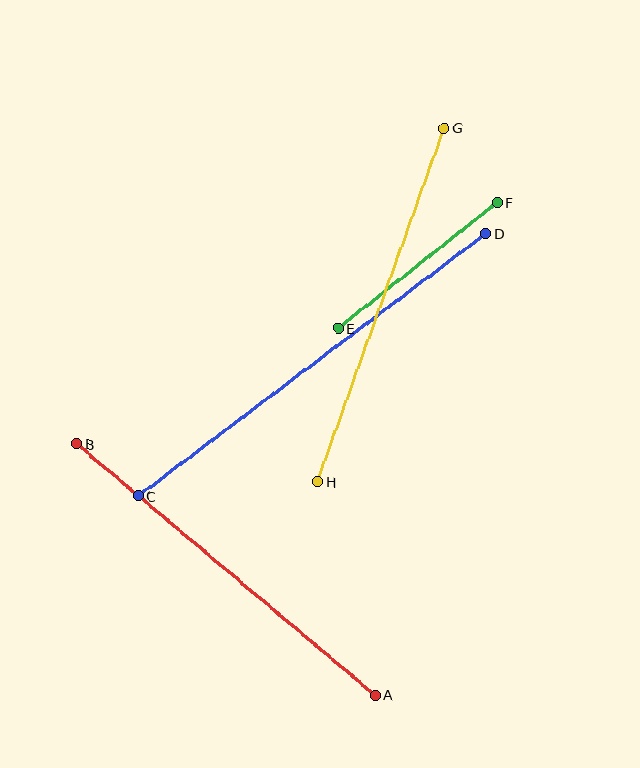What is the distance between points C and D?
The distance is approximately 435 pixels.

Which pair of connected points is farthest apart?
Points C and D are farthest apart.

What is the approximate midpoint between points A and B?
The midpoint is at approximately (226, 569) pixels.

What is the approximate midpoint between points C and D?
The midpoint is at approximately (312, 365) pixels.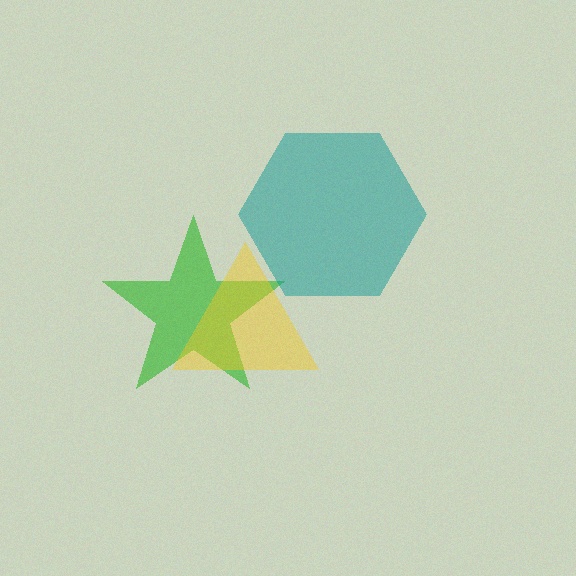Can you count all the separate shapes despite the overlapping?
Yes, there are 3 separate shapes.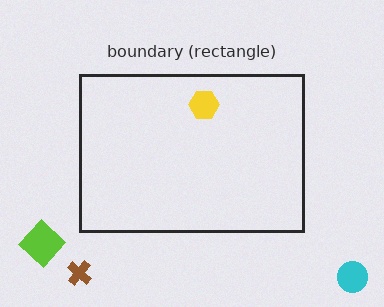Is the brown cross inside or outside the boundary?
Outside.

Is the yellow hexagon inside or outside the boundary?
Inside.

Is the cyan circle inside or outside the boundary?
Outside.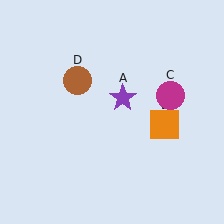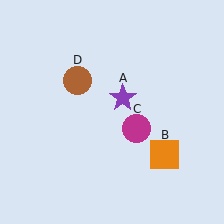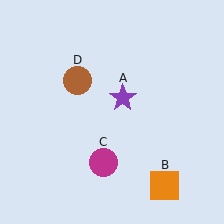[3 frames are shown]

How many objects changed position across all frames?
2 objects changed position: orange square (object B), magenta circle (object C).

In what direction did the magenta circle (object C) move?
The magenta circle (object C) moved down and to the left.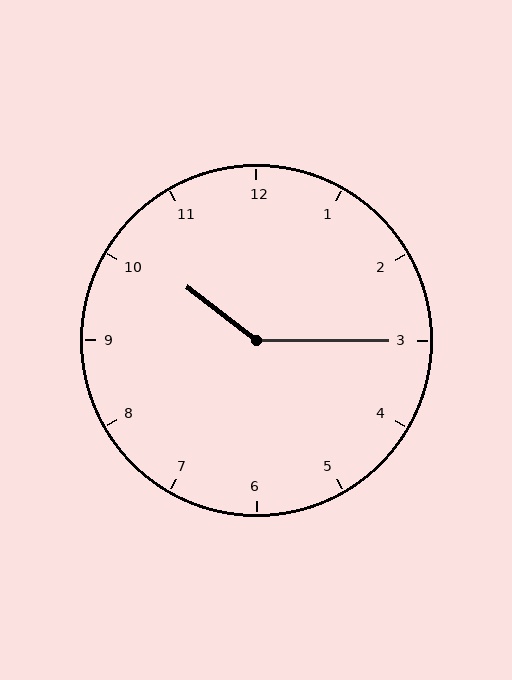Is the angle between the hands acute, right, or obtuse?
It is obtuse.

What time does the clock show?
10:15.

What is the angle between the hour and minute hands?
Approximately 142 degrees.